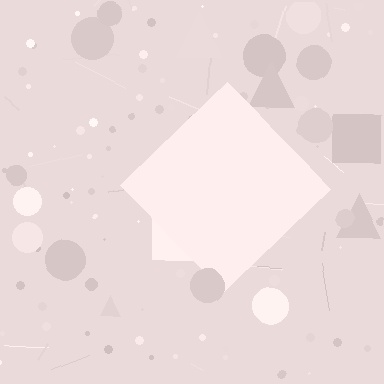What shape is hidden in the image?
A diamond is hidden in the image.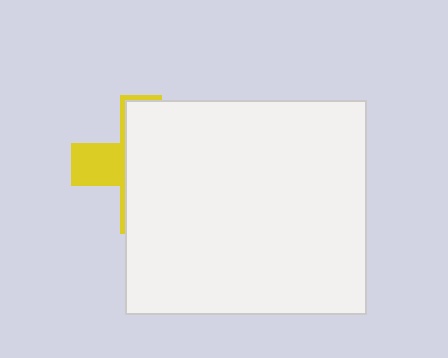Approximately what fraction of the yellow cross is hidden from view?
Roughly 70% of the yellow cross is hidden behind the white rectangle.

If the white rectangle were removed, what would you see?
You would see the complete yellow cross.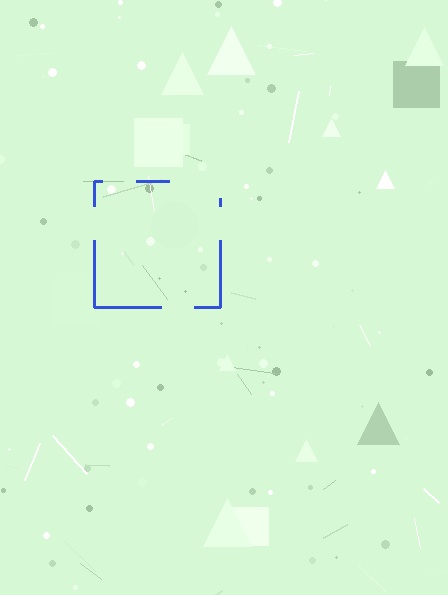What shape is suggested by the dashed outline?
The dashed outline suggests a square.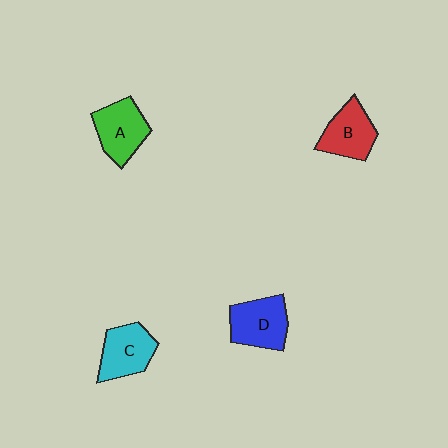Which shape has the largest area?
Shape D (blue).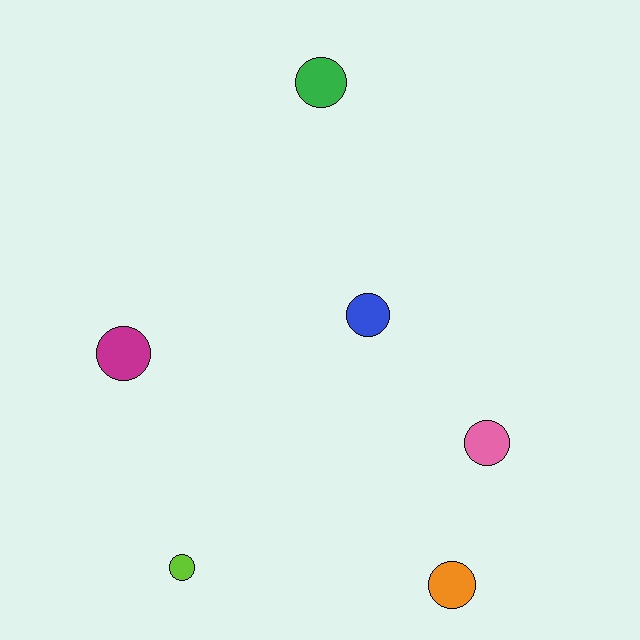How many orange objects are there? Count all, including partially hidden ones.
There is 1 orange object.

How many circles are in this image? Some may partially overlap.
There are 6 circles.